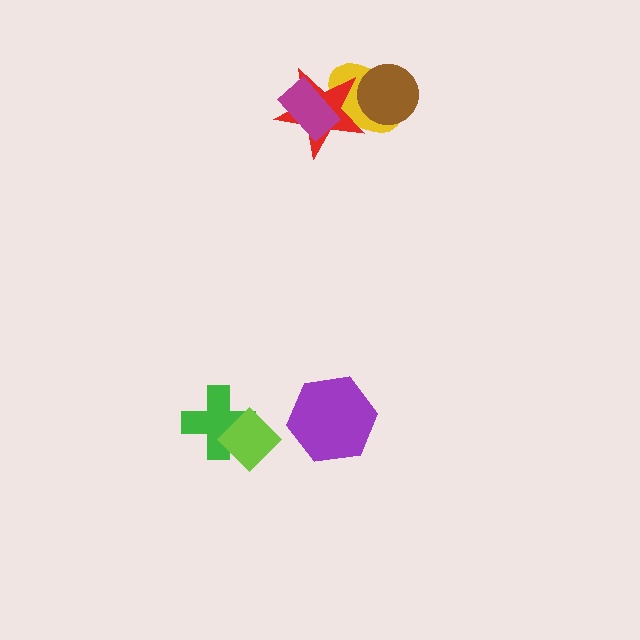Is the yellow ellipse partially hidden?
Yes, it is partially covered by another shape.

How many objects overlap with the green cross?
1 object overlaps with the green cross.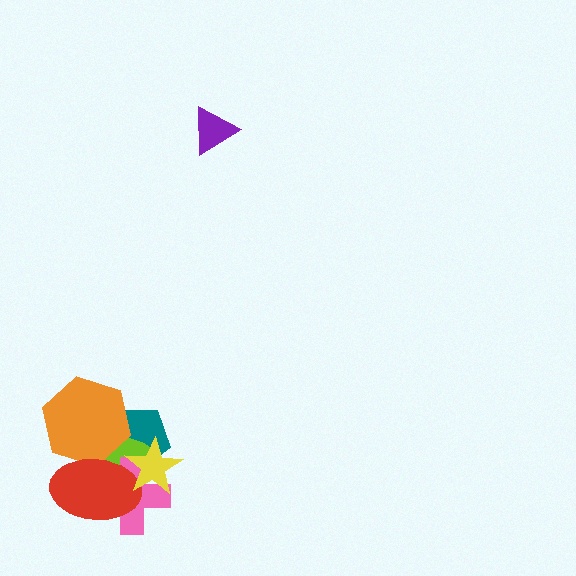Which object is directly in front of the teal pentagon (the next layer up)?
The lime ellipse is directly in front of the teal pentagon.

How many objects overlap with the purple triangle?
0 objects overlap with the purple triangle.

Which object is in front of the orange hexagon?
The red ellipse is in front of the orange hexagon.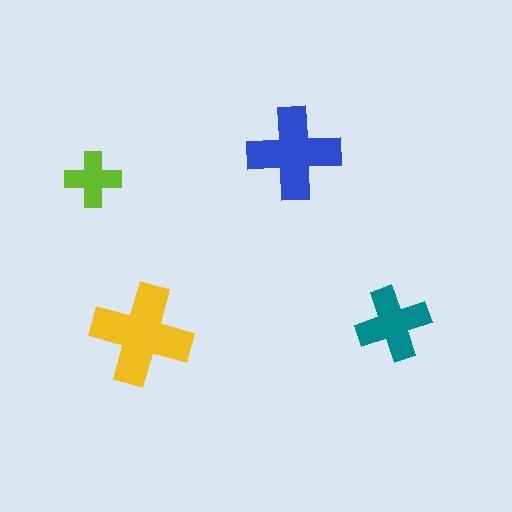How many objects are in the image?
There are 4 objects in the image.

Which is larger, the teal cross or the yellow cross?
The yellow one.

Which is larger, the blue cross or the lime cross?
The blue one.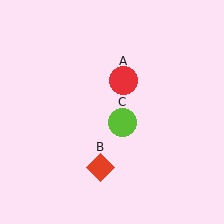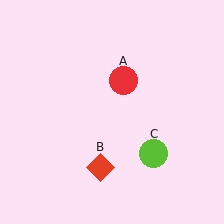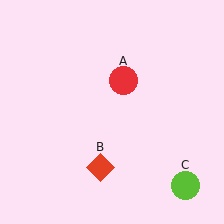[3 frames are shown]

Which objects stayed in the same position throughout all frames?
Red circle (object A) and red diamond (object B) remained stationary.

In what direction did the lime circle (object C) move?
The lime circle (object C) moved down and to the right.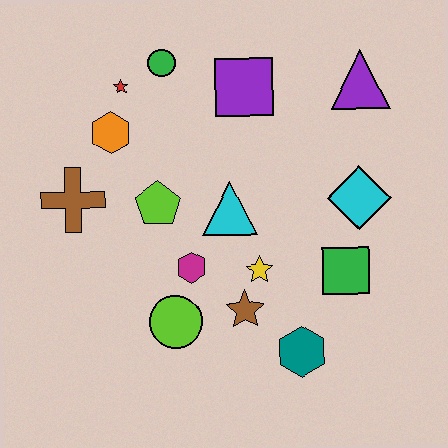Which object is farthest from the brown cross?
The purple triangle is farthest from the brown cross.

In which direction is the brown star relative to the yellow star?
The brown star is below the yellow star.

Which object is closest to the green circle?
The red star is closest to the green circle.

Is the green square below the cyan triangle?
Yes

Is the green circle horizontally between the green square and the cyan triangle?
No